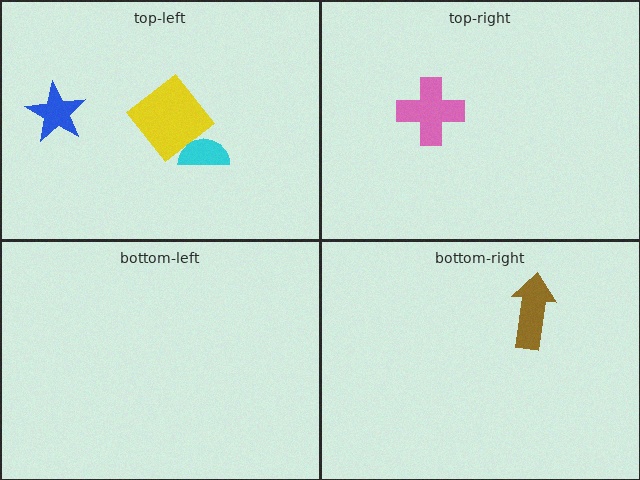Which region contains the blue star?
The top-left region.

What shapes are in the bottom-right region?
The brown arrow.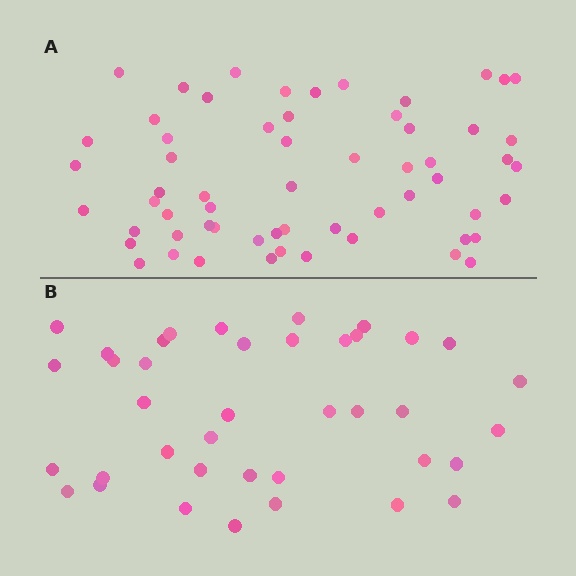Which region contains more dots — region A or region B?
Region A (the top region) has more dots.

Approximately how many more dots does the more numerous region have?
Region A has approximately 20 more dots than region B.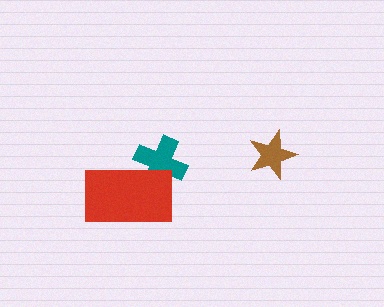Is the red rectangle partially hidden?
No, no other shape covers it.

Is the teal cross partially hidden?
Yes, it is partially covered by another shape.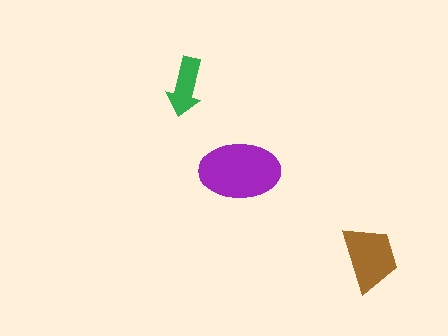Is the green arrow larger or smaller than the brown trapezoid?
Smaller.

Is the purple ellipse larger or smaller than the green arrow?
Larger.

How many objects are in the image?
There are 3 objects in the image.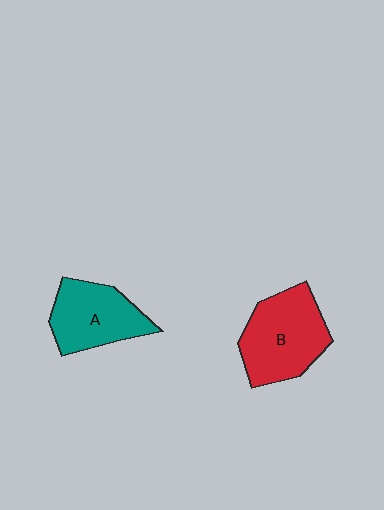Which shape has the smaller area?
Shape A (teal).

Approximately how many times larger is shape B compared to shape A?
Approximately 1.2 times.